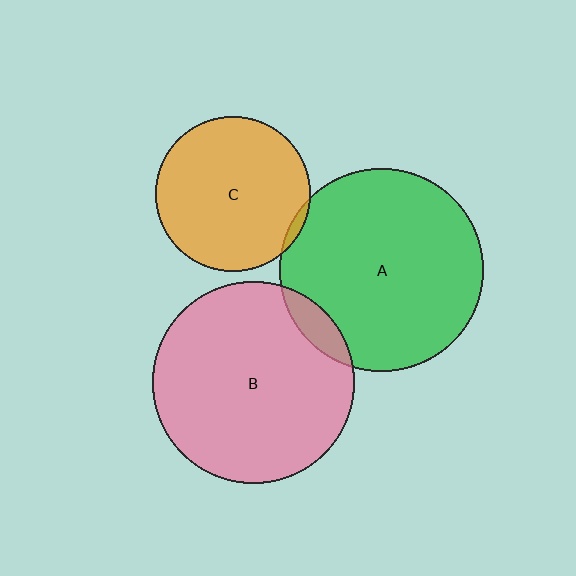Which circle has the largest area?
Circle A (green).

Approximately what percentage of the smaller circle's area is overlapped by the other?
Approximately 10%.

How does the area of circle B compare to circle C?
Approximately 1.7 times.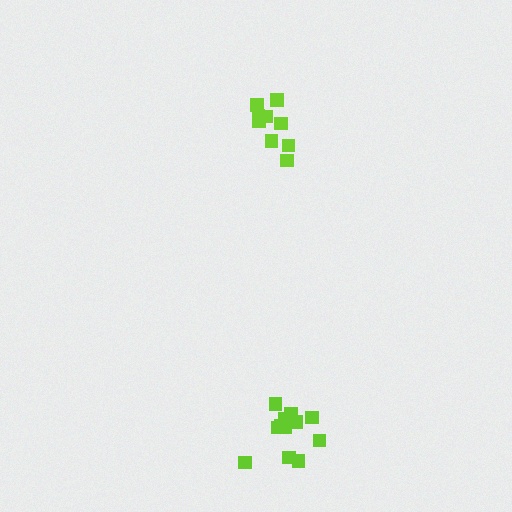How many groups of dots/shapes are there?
There are 2 groups.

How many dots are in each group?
Group 1: 9 dots, Group 2: 12 dots (21 total).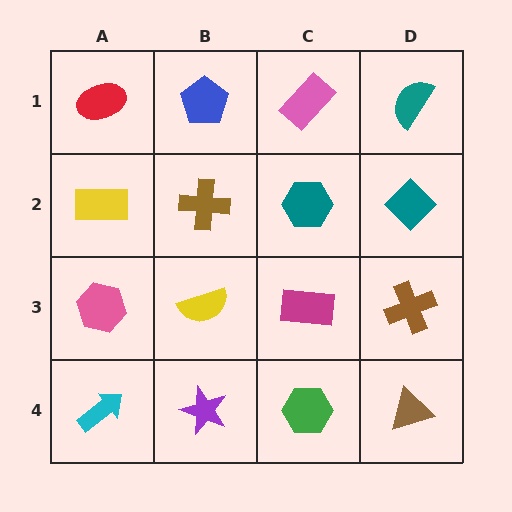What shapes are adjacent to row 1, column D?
A teal diamond (row 2, column D), a pink rectangle (row 1, column C).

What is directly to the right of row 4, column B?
A green hexagon.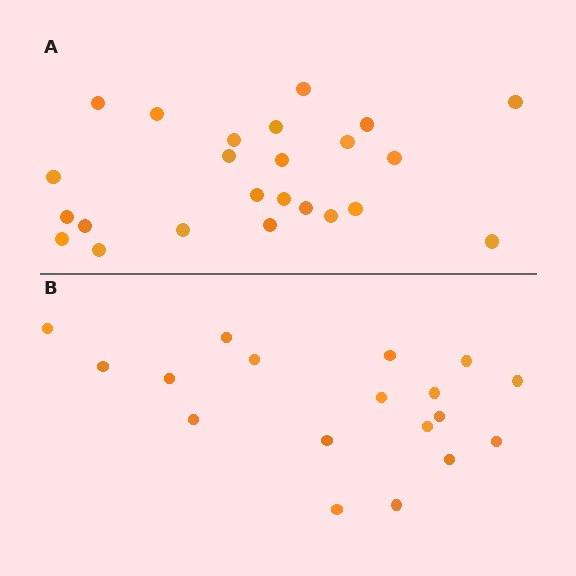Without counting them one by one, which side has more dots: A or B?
Region A (the top region) has more dots.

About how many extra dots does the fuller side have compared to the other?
Region A has about 6 more dots than region B.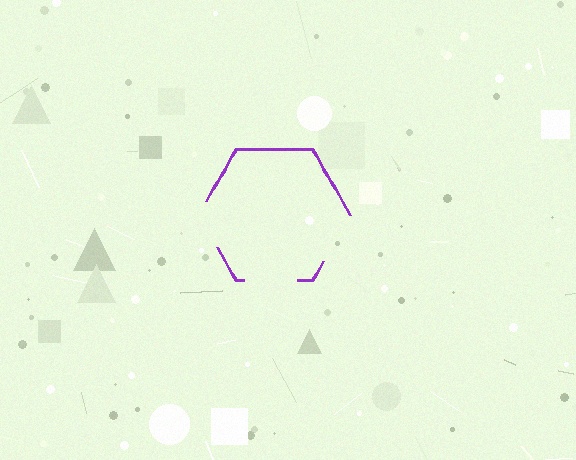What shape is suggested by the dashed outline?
The dashed outline suggests a hexagon.